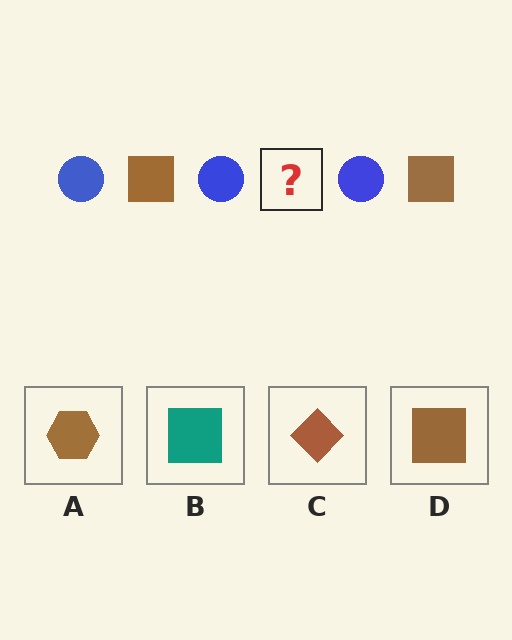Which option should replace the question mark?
Option D.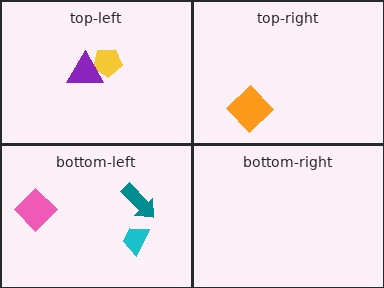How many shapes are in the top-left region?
2.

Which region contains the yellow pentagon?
The top-left region.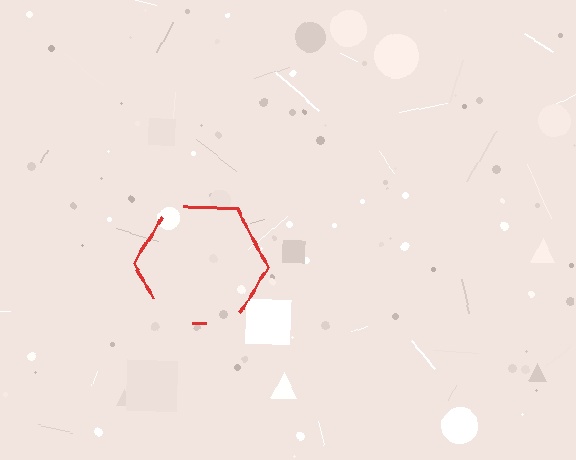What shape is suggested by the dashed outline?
The dashed outline suggests a hexagon.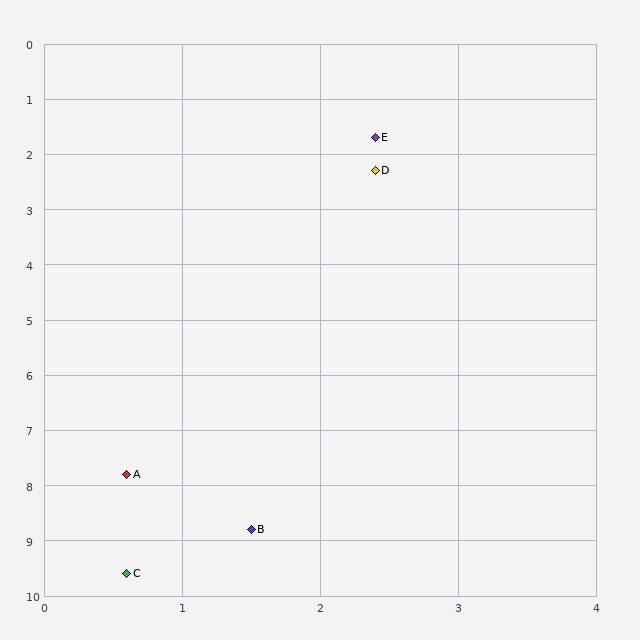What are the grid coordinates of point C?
Point C is at approximately (0.6, 9.6).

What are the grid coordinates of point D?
Point D is at approximately (2.4, 2.3).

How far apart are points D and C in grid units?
Points D and C are about 7.5 grid units apart.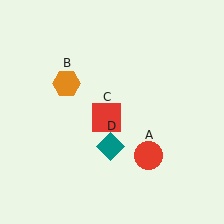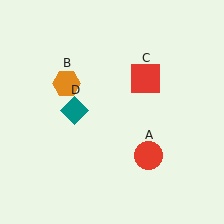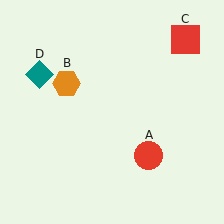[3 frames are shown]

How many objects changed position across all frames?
2 objects changed position: red square (object C), teal diamond (object D).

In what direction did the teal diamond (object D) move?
The teal diamond (object D) moved up and to the left.